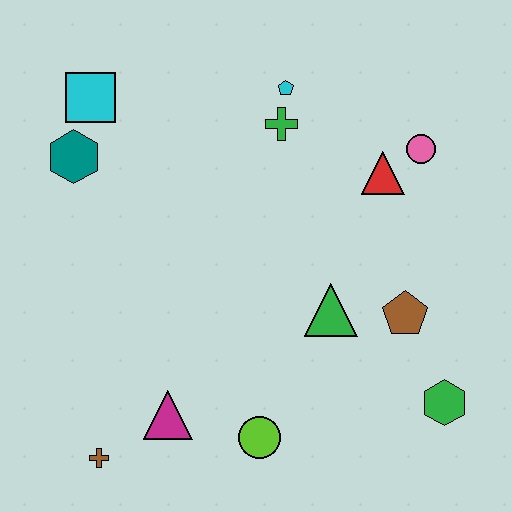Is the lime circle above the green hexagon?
No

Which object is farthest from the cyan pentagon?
The brown cross is farthest from the cyan pentagon.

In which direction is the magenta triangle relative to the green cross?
The magenta triangle is below the green cross.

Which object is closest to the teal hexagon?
The cyan square is closest to the teal hexagon.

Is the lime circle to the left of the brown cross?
No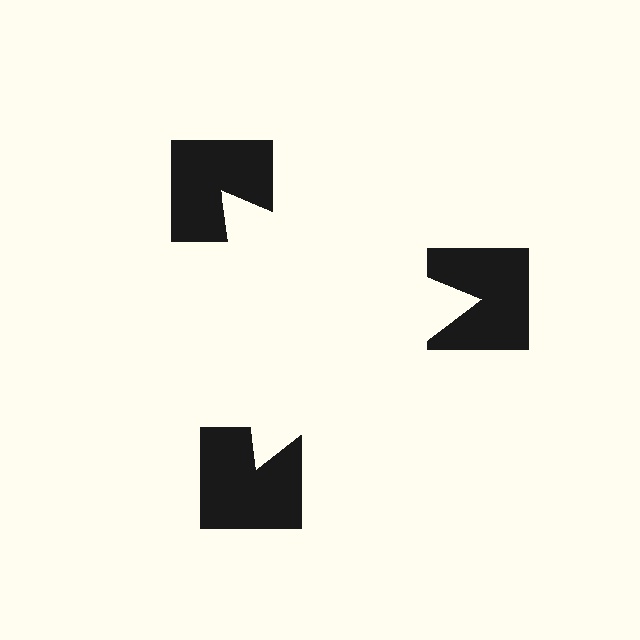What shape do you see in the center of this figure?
An illusory triangle — its edges are inferred from the aligned wedge cuts in the notched squares, not physically drawn.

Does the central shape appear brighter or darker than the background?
It typically appears slightly brighter than the background, even though no actual brightness change is drawn.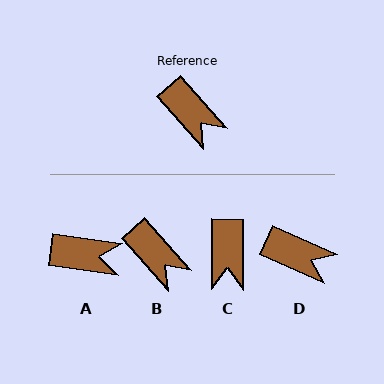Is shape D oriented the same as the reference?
No, it is off by about 24 degrees.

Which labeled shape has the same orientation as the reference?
B.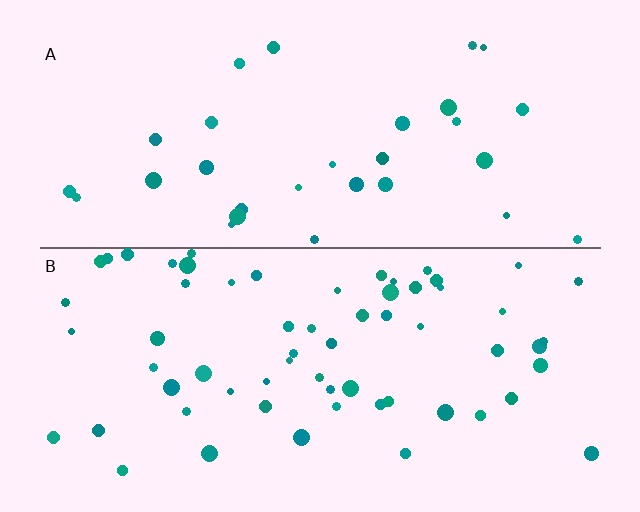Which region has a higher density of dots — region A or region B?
B (the bottom).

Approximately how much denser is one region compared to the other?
Approximately 2.1× — region B over region A.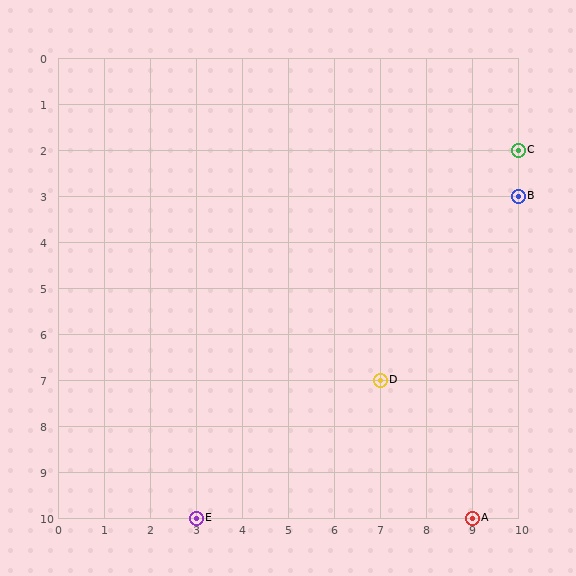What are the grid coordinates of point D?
Point D is at grid coordinates (7, 7).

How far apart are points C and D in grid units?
Points C and D are 3 columns and 5 rows apart (about 5.8 grid units diagonally).